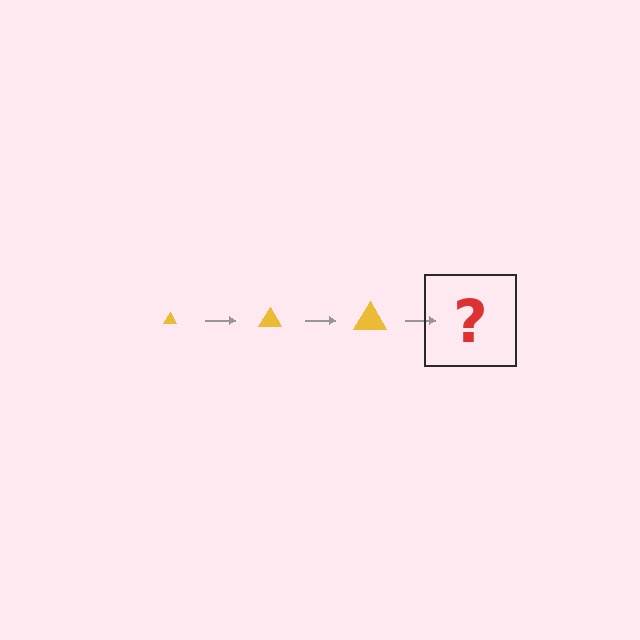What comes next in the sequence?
The next element should be a yellow triangle, larger than the previous one.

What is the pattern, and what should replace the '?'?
The pattern is that the triangle gets progressively larger each step. The '?' should be a yellow triangle, larger than the previous one.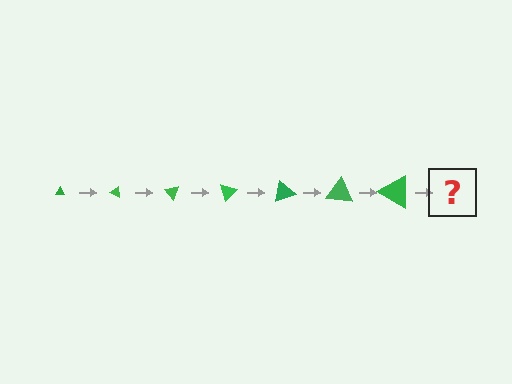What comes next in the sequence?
The next element should be a triangle, larger than the previous one and rotated 175 degrees from the start.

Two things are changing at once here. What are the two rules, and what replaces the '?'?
The two rules are that the triangle grows larger each step and it rotates 25 degrees each step. The '?' should be a triangle, larger than the previous one and rotated 175 degrees from the start.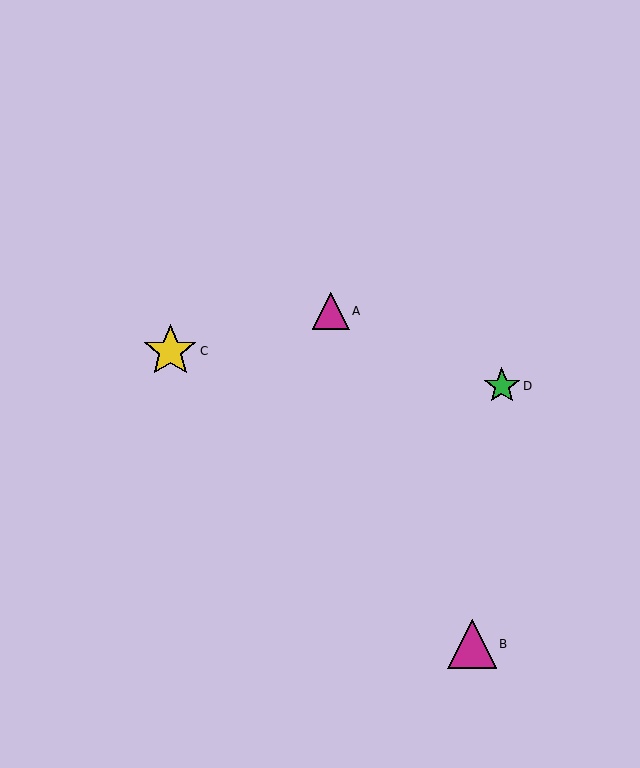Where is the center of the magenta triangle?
The center of the magenta triangle is at (472, 644).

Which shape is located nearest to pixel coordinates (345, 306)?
The magenta triangle (labeled A) at (331, 311) is nearest to that location.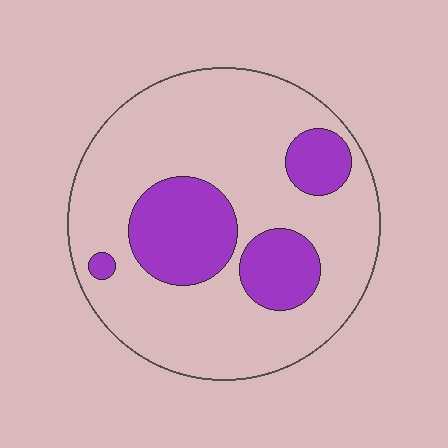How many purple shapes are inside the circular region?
4.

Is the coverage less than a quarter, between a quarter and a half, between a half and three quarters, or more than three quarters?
Less than a quarter.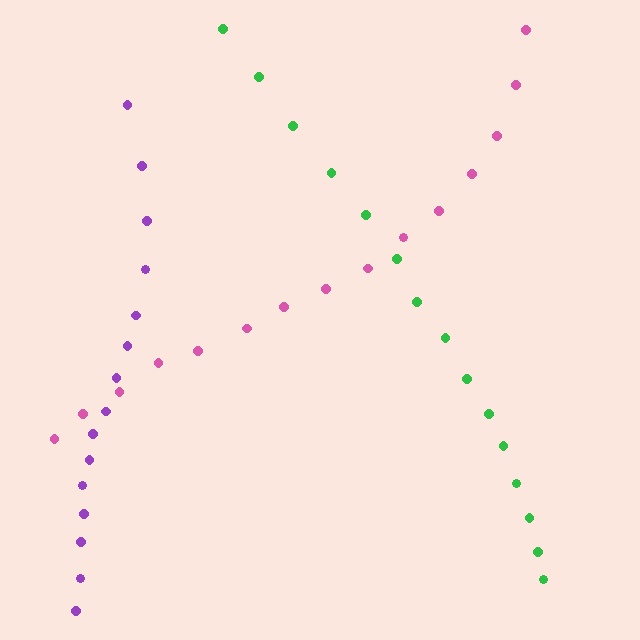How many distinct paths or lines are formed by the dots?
There are 3 distinct paths.